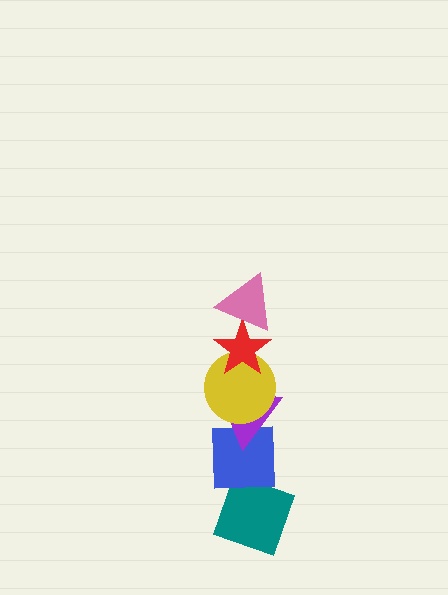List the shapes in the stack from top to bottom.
From top to bottom: the pink triangle, the red star, the yellow circle, the purple triangle, the blue square, the teal diamond.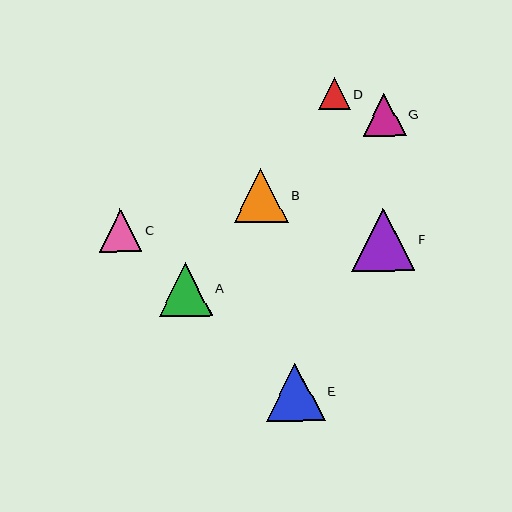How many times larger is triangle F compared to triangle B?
Triangle F is approximately 1.2 times the size of triangle B.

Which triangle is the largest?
Triangle F is the largest with a size of approximately 64 pixels.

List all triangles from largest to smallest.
From largest to smallest: F, E, B, A, G, C, D.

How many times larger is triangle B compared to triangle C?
Triangle B is approximately 1.3 times the size of triangle C.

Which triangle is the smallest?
Triangle D is the smallest with a size of approximately 32 pixels.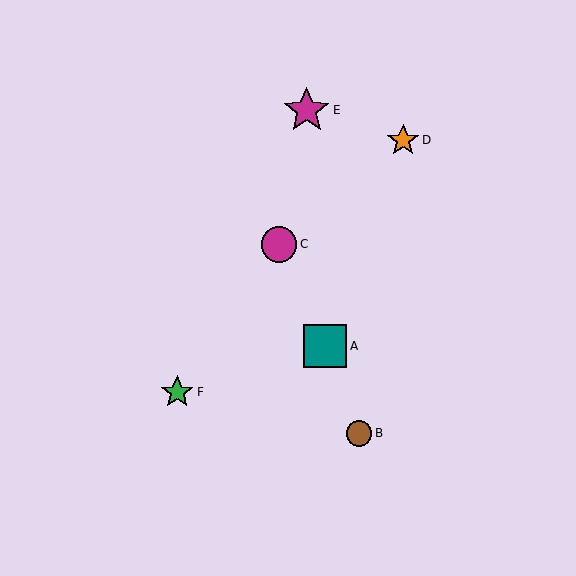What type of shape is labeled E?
Shape E is a magenta star.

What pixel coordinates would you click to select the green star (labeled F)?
Click at (177, 392) to select the green star F.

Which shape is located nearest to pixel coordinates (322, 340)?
The teal square (labeled A) at (325, 346) is nearest to that location.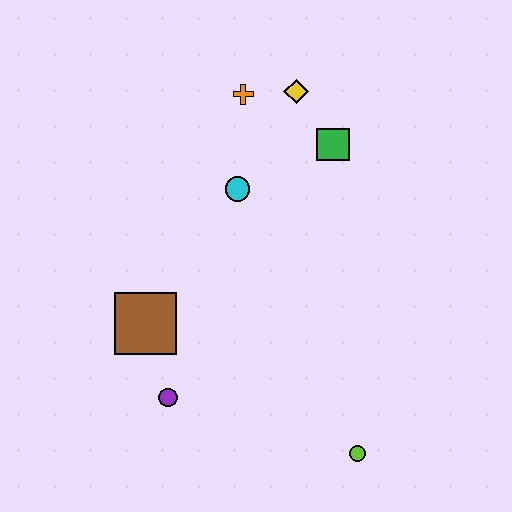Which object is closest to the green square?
The yellow diamond is closest to the green square.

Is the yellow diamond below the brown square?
No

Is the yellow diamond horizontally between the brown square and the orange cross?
No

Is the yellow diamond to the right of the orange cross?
Yes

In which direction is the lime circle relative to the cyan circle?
The lime circle is below the cyan circle.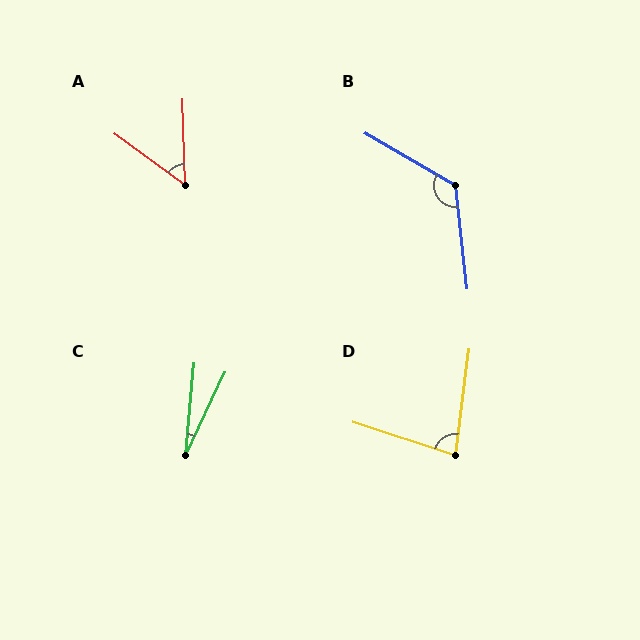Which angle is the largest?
B, at approximately 127 degrees.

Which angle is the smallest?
C, at approximately 20 degrees.